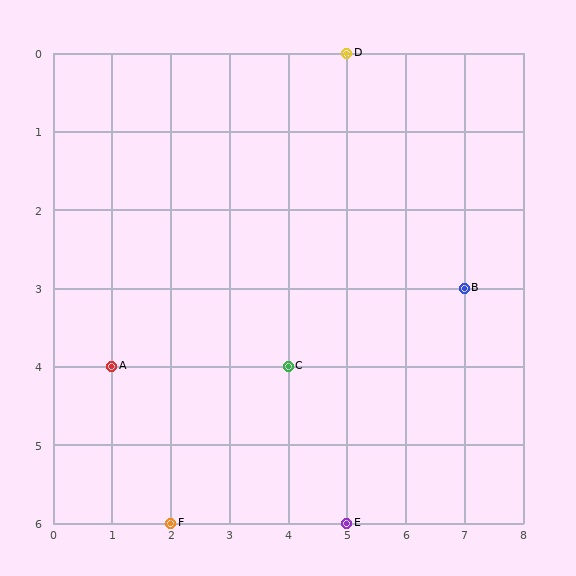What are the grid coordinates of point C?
Point C is at grid coordinates (4, 4).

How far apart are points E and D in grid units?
Points E and D are 6 rows apart.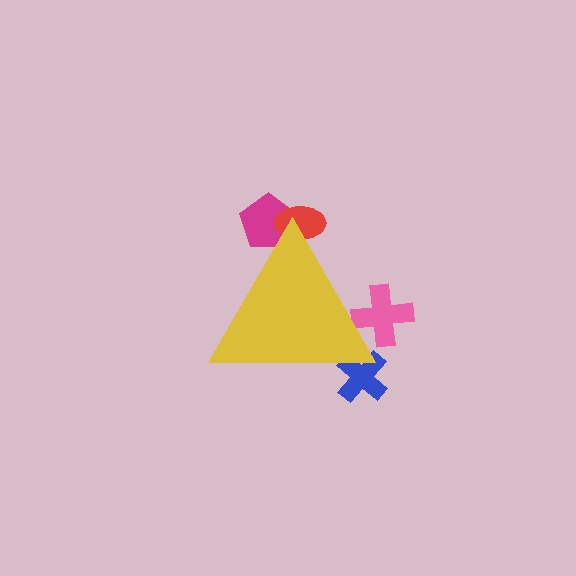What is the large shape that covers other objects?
A yellow triangle.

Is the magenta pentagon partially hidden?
Yes, the magenta pentagon is partially hidden behind the yellow triangle.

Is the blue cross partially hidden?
Yes, the blue cross is partially hidden behind the yellow triangle.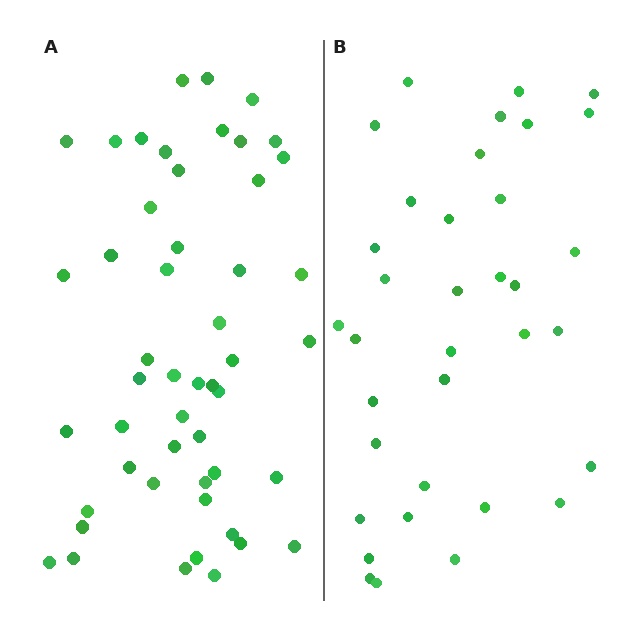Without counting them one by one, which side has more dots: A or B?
Region A (the left region) has more dots.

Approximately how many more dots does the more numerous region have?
Region A has approximately 15 more dots than region B.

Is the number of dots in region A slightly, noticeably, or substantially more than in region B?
Region A has noticeably more, but not dramatically so. The ratio is roughly 1.4 to 1.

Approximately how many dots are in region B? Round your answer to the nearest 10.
About 40 dots. (The exact count is 35, which rounds to 40.)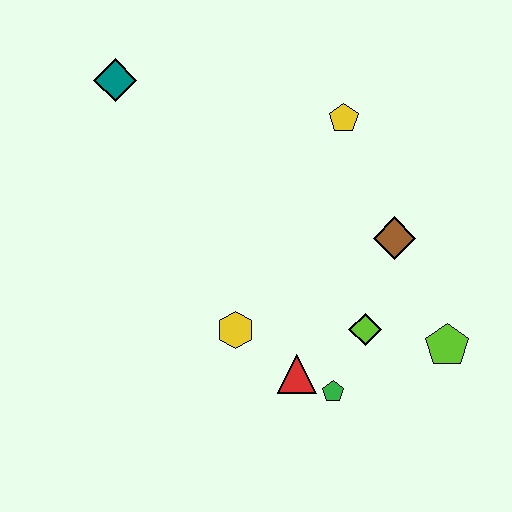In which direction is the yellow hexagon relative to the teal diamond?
The yellow hexagon is below the teal diamond.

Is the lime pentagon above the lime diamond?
No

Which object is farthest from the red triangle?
The teal diamond is farthest from the red triangle.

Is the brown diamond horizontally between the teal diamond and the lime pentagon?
Yes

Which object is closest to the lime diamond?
The green pentagon is closest to the lime diamond.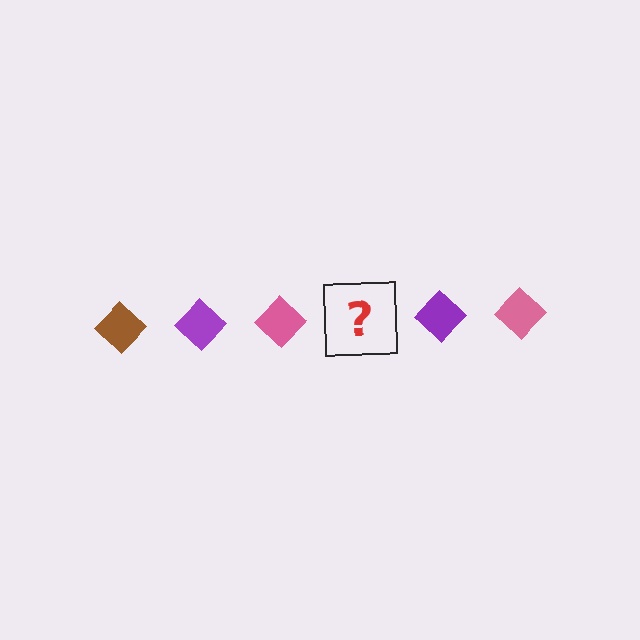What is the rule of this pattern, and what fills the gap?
The rule is that the pattern cycles through brown, purple, pink diamonds. The gap should be filled with a brown diamond.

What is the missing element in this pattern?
The missing element is a brown diamond.